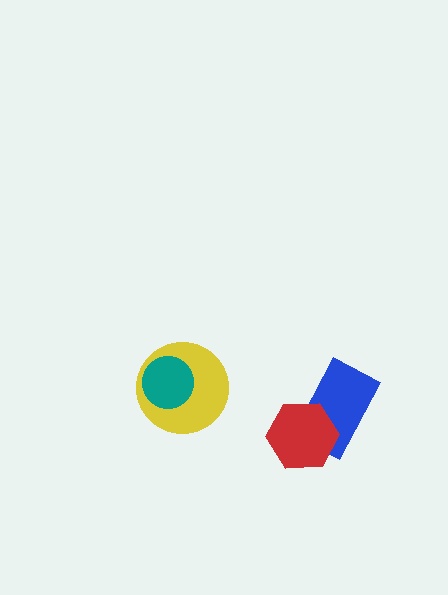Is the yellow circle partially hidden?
Yes, it is partially covered by another shape.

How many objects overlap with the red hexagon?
1 object overlaps with the red hexagon.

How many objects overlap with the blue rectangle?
1 object overlaps with the blue rectangle.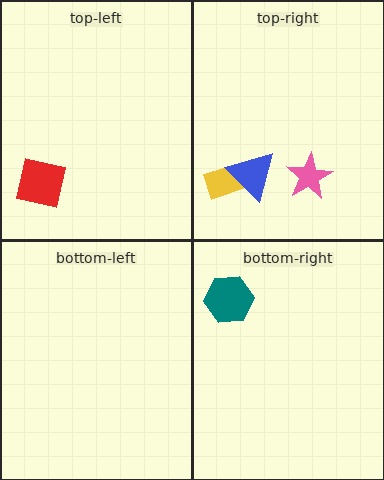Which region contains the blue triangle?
The top-right region.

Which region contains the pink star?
The top-right region.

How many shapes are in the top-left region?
1.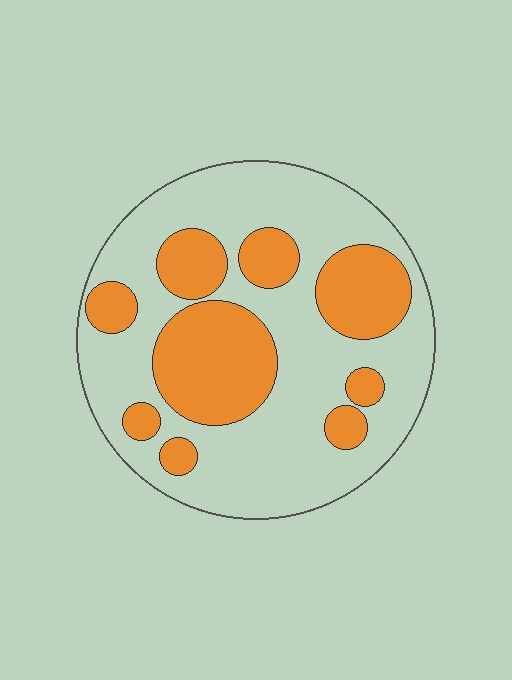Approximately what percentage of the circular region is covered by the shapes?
Approximately 35%.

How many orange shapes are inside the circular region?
9.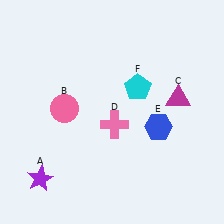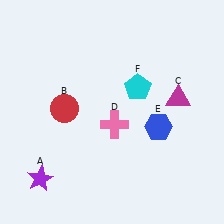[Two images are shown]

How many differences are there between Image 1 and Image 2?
There is 1 difference between the two images.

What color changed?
The circle (B) changed from pink in Image 1 to red in Image 2.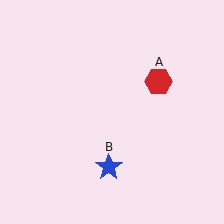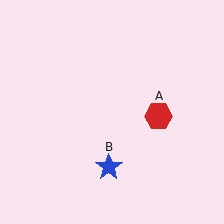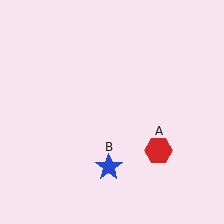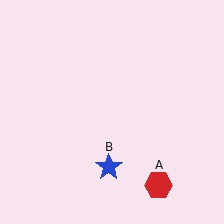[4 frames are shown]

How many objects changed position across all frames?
1 object changed position: red hexagon (object A).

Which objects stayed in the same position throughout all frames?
Blue star (object B) remained stationary.